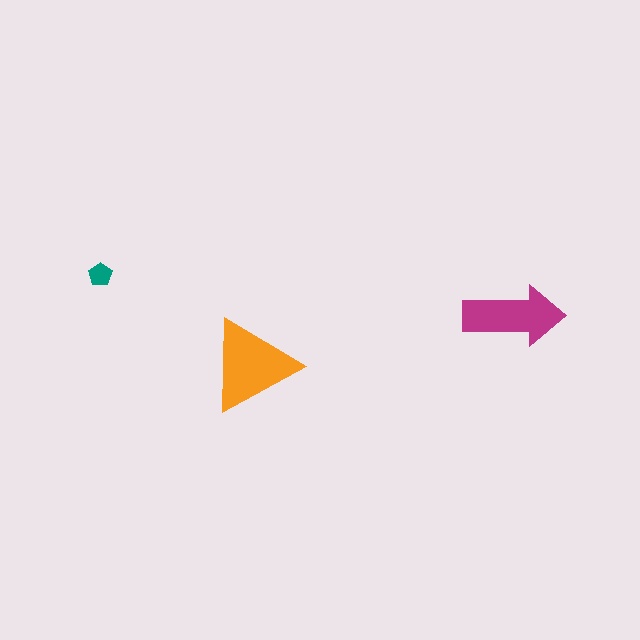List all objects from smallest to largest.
The teal pentagon, the magenta arrow, the orange triangle.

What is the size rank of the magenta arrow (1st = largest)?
2nd.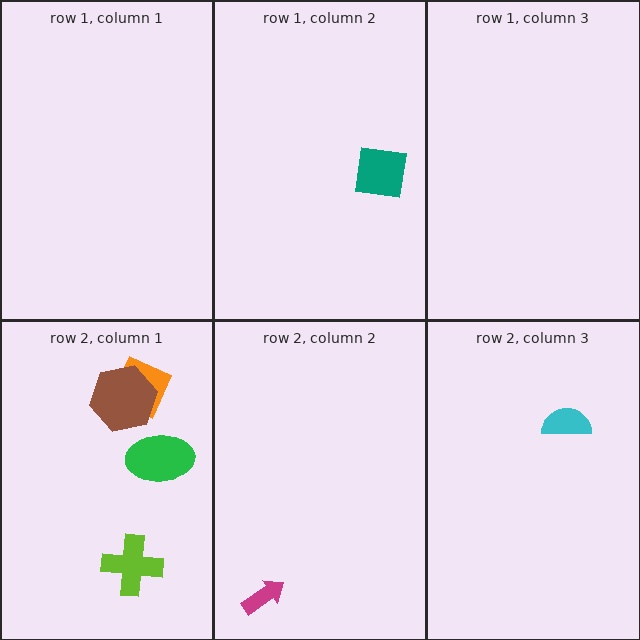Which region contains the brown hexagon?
The row 2, column 1 region.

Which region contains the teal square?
The row 1, column 2 region.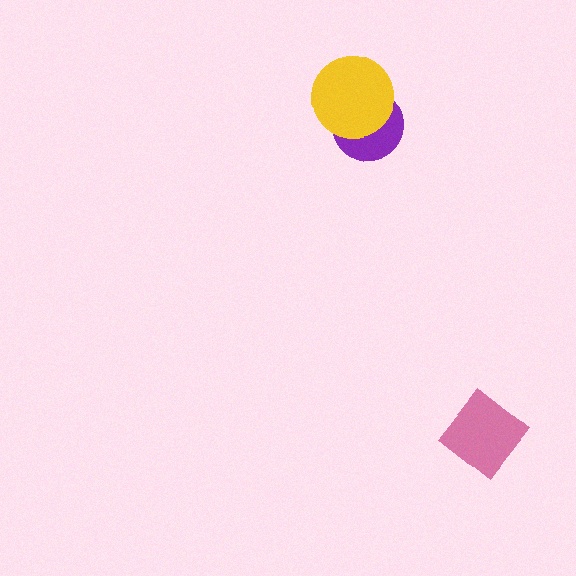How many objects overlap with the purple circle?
1 object overlaps with the purple circle.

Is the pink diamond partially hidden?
No, no other shape covers it.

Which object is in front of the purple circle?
The yellow circle is in front of the purple circle.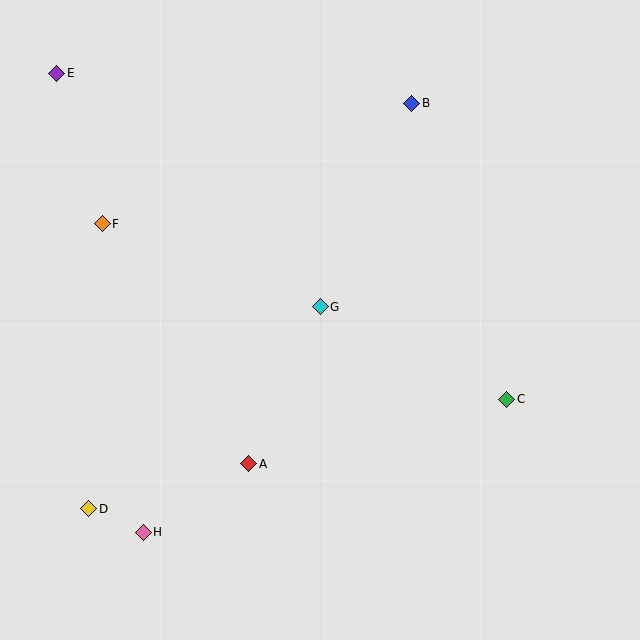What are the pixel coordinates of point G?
Point G is at (320, 307).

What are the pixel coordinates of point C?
Point C is at (507, 399).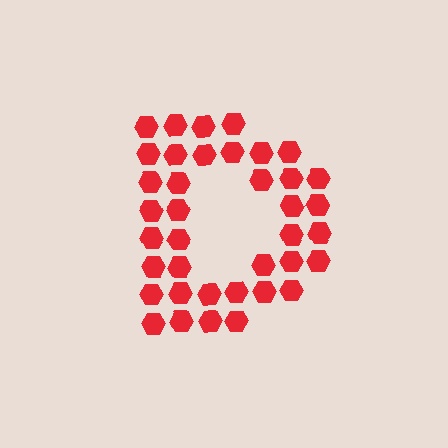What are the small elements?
The small elements are hexagons.